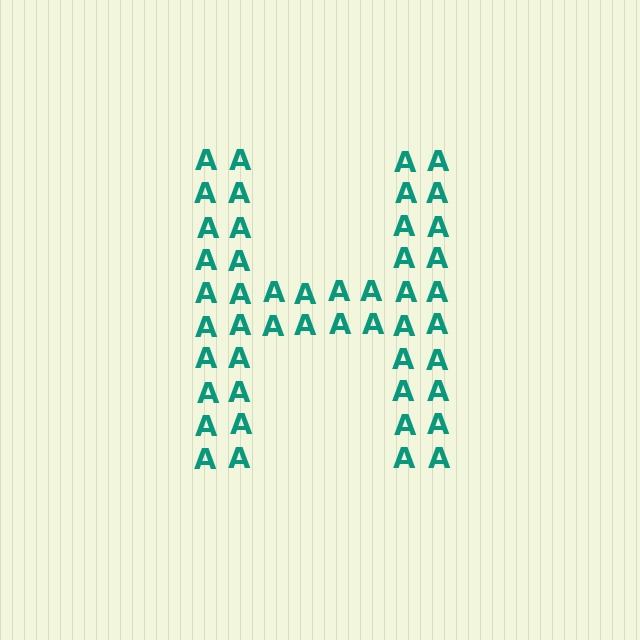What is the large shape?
The large shape is the letter H.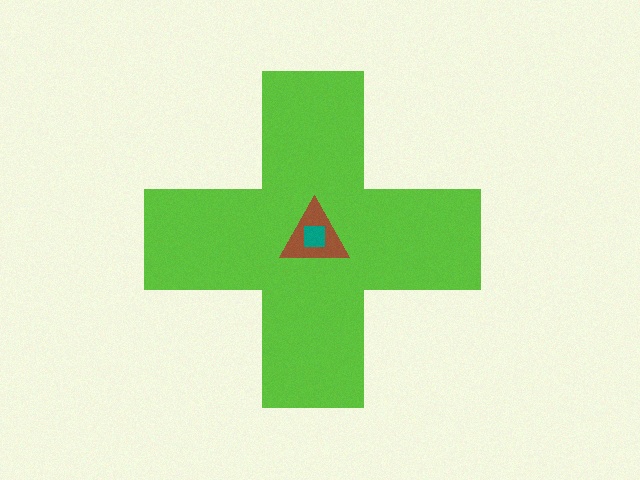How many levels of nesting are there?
3.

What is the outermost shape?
The lime cross.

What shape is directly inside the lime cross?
The brown triangle.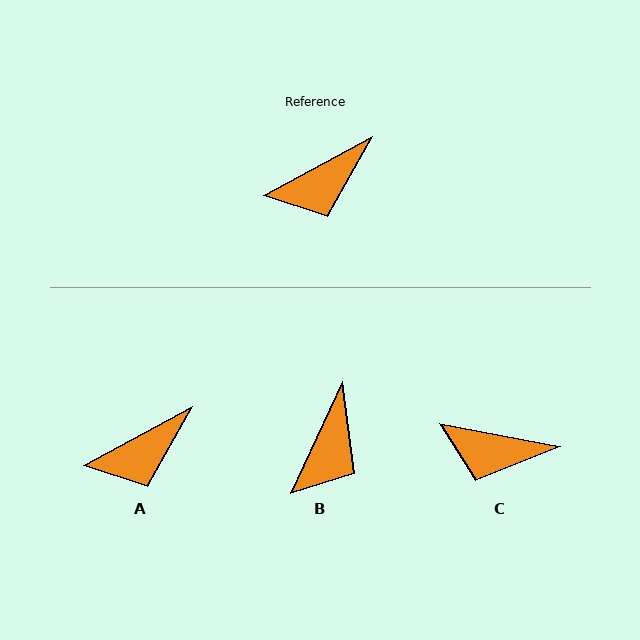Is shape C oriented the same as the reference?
No, it is off by about 39 degrees.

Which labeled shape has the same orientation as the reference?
A.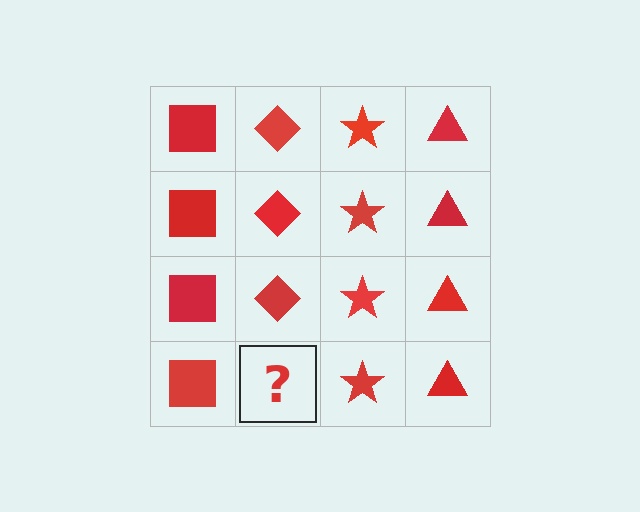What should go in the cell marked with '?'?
The missing cell should contain a red diamond.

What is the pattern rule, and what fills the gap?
The rule is that each column has a consistent shape. The gap should be filled with a red diamond.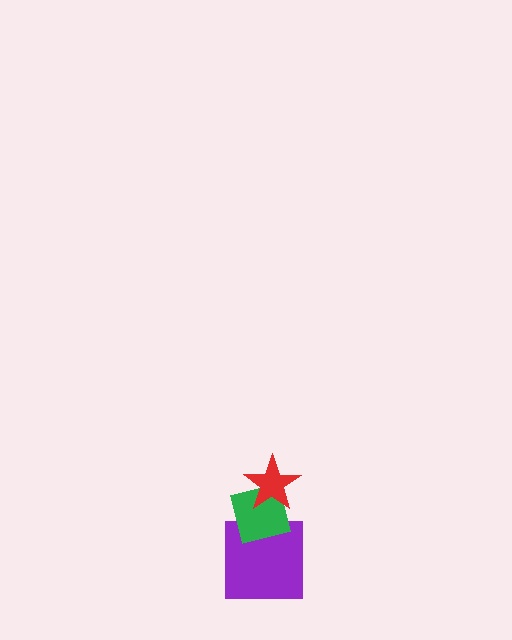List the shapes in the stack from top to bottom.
From top to bottom: the red star, the green square, the purple square.